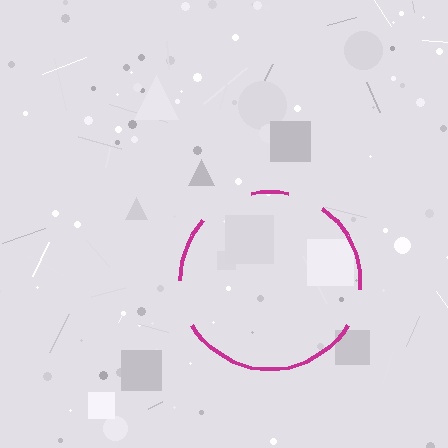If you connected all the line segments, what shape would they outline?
They would outline a circle.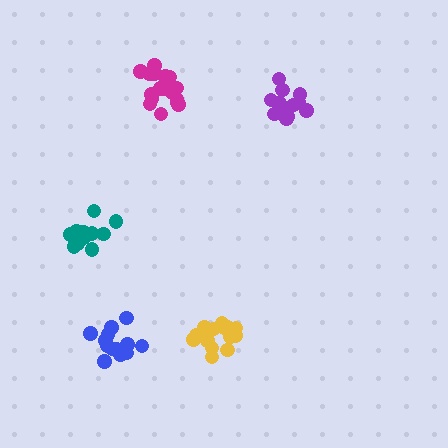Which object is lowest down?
The blue cluster is bottommost.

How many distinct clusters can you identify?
There are 5 distinct clusters.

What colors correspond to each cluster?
The clusters are colored: teal, yellow, magenta, purple, blue.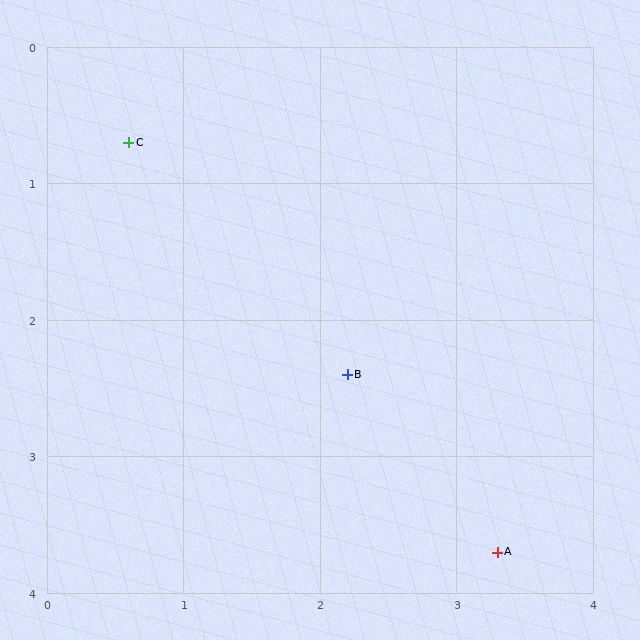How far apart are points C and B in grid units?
Points C and B are about 2.3 grid units apart.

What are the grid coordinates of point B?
Point B is at approximately (2.2, 2.4).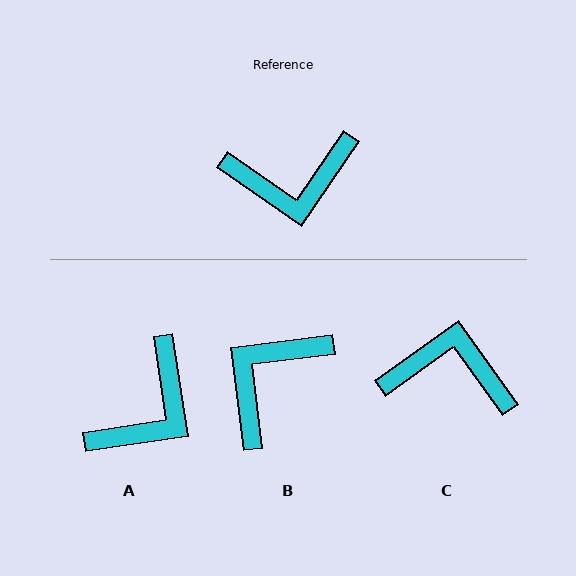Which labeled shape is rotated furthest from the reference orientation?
C, about 160 degrees away.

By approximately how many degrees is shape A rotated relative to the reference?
Approximately 43 degrees counter-clockwise.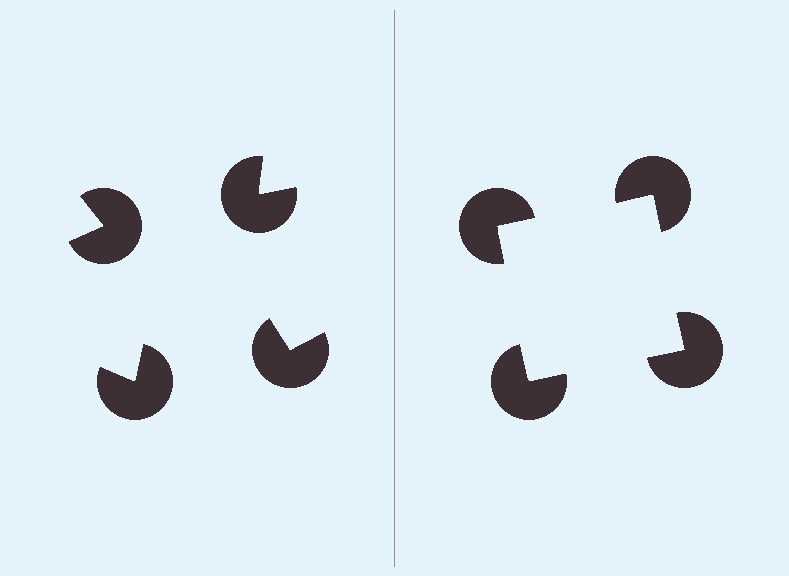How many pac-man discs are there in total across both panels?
8 — 4 on each side.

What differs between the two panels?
The pac-man discs are positioned identically on both sides; only the wedge orientations differ. On the right they align to a square; on the left they are misaligned.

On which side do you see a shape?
An illusory square appears on the right side. On the left side the wedge cuts are rotated, so no coherent shape forms.